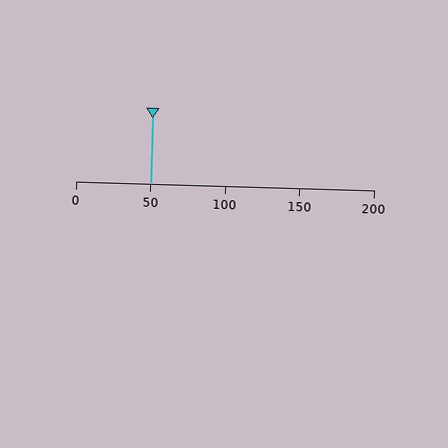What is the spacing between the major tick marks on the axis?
The major ticks are spaced 50 apart.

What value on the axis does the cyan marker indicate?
The marker indicates approximately 50.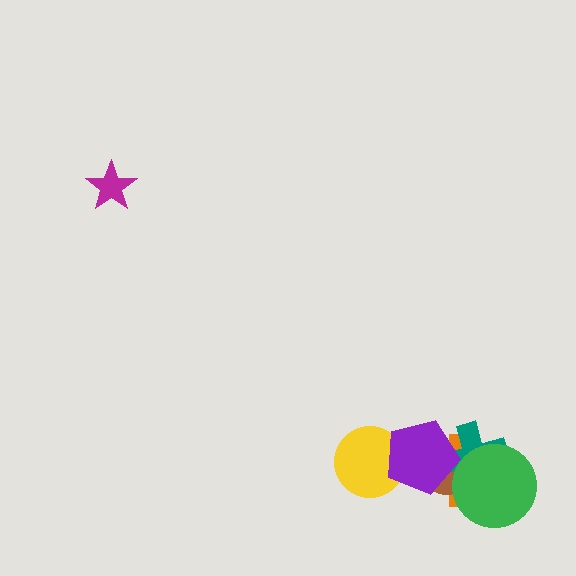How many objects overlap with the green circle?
3 objects overlap with the green circle.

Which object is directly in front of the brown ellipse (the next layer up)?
The teal cross is directly in front of the brown ellipse.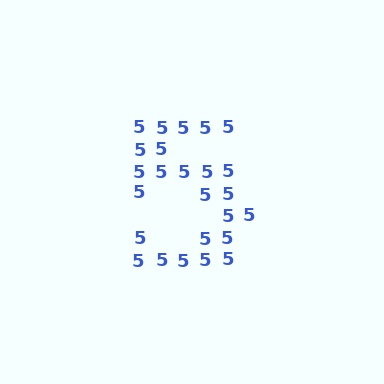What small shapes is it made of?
It is made of small digit 5's.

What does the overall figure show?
The overall figure shows the digit 5.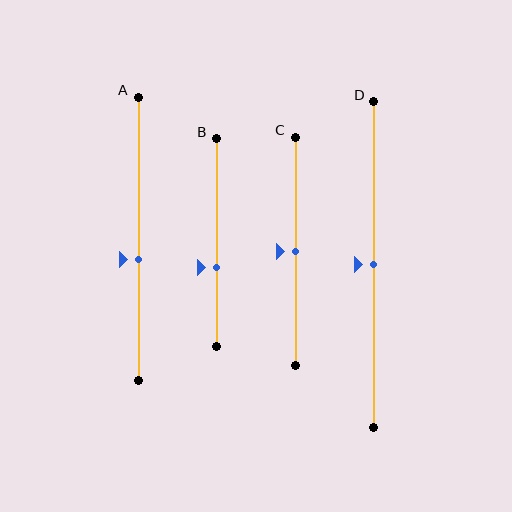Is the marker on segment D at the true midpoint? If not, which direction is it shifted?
Yes, the marker on segment D is at the true midpoint.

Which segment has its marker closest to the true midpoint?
Segment C has its marker closest to the true midpoint.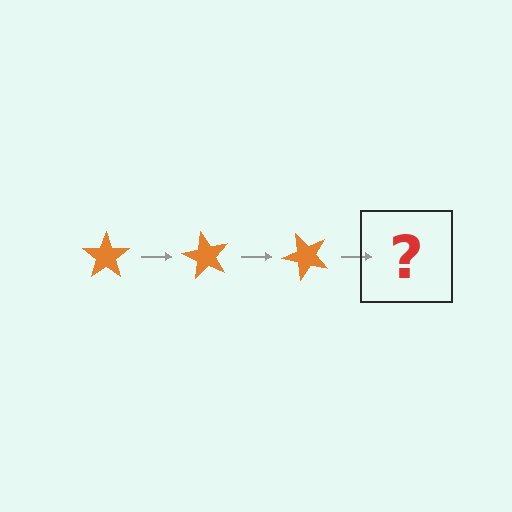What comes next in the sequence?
The next element should be an orange star rotated 180 degrees.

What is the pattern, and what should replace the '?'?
The pattern is that the star rotates 60 degrees each step. The '?' should be an orange star rotated 180 degrees.